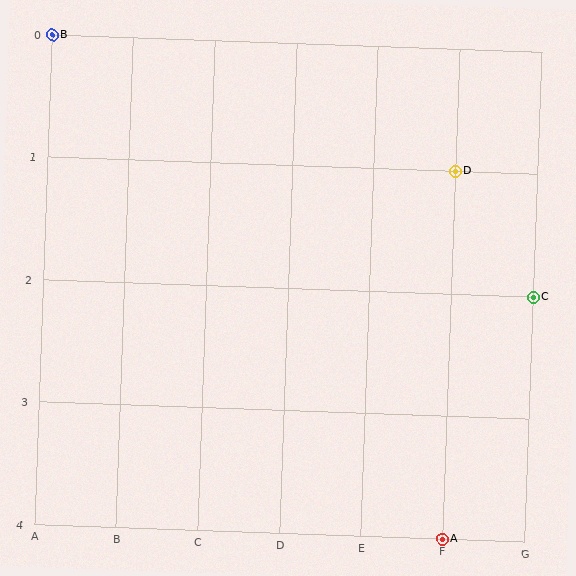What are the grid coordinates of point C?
Point C is at grid coordinates (G, 2).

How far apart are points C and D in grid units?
Points C and D are 1 column and 1 row apart (about 1.4 grid units diagonally).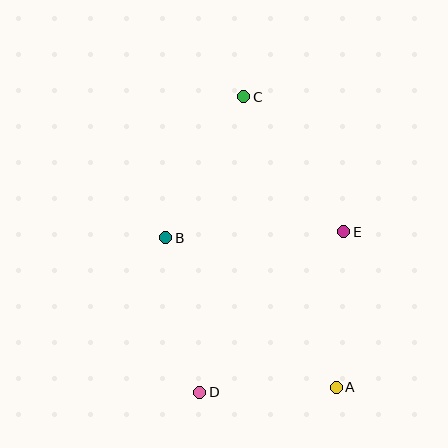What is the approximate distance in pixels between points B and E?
The distance between B and E is approximately 178 pixels.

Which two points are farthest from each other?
Points A and C are farthest from each other.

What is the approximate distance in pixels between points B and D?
The distance between B and D is approximately 158 pixels.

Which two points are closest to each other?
Points A and D are closest to each other.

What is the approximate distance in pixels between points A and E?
The distance between A and E is approximately 156 pixels.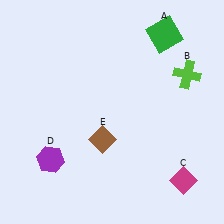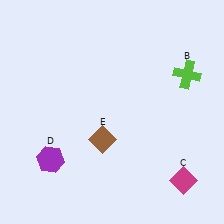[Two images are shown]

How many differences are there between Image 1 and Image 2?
There is 1 difference between the two images.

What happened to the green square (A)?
The green square (A) was removed in Image 2. It was in the top-right area of Image 1.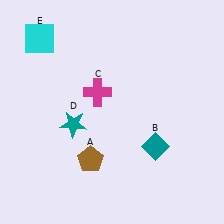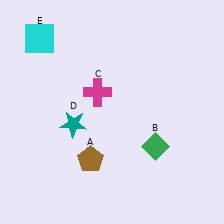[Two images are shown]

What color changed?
The diamond (B) changed from teal in Image 1 to green in Image 2.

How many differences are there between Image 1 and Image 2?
There is 1 difference between the two images.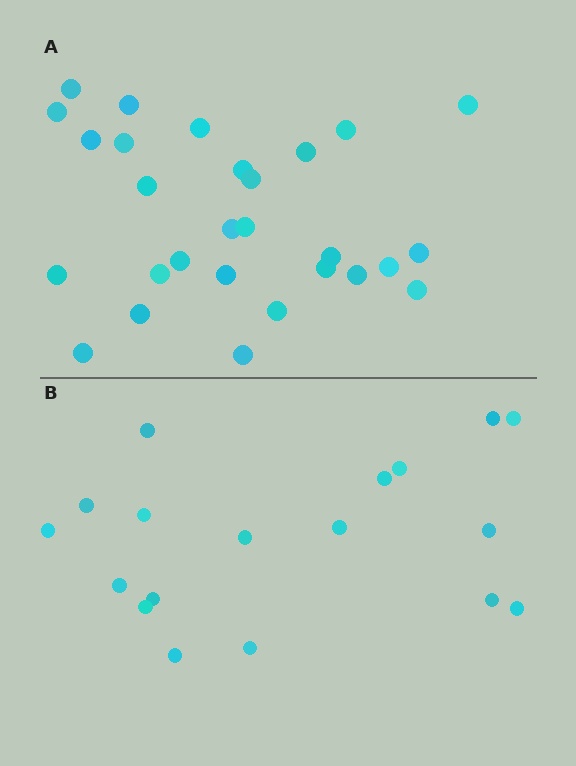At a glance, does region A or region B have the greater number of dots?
Region A (the top region) has more dots.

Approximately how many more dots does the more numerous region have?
Region A has roughly 10 or so more dots than region B.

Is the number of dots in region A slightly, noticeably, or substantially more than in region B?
Region A has substantially more. The ratio is roughly 1.6 to 1.